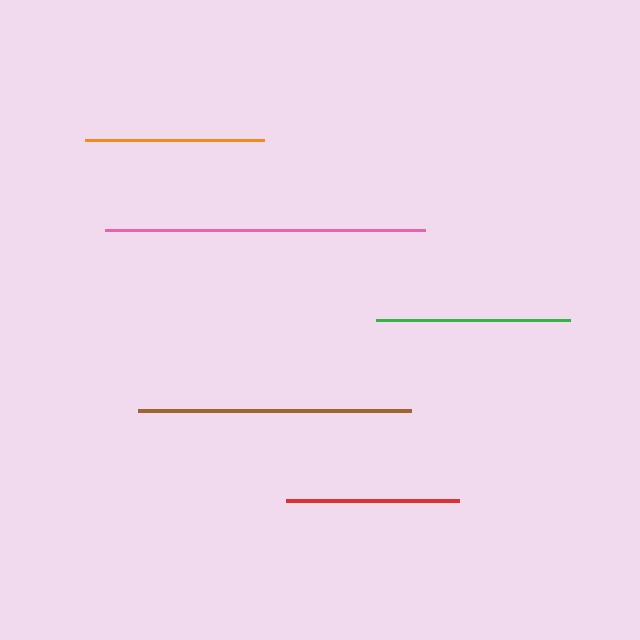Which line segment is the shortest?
The red line is the shortest at approximately 174 pixels.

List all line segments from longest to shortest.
From longest to shortest: pink, brown, green, orange, red.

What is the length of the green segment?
The green segment is approximately 194 pixels long.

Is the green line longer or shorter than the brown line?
The brown line is longer than the green line.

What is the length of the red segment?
The red segment is approximately 174 pixels long.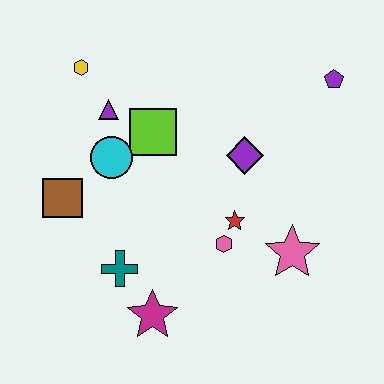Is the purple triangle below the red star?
No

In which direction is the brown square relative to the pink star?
The brown square is to the left of the pink star.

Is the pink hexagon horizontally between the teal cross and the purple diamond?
Yes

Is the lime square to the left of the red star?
Yes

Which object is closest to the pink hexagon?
The red star is closest to the pink hexagon.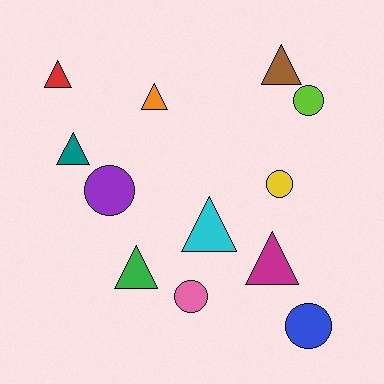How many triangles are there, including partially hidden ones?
There are 7 triangles.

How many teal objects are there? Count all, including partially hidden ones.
There is 1 teal object.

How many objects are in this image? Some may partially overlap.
There are 12 objects.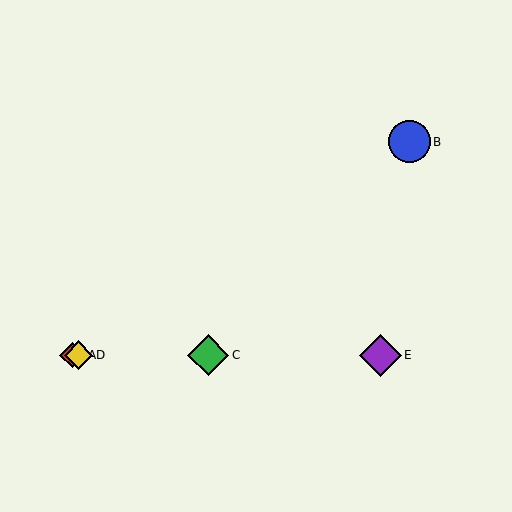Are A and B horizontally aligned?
No, A is at y≈355 and B is at y≈142.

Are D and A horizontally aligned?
Yes, both are at y≈355.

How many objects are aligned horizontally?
4 objects (A, C, D, E) are aligned horizontally.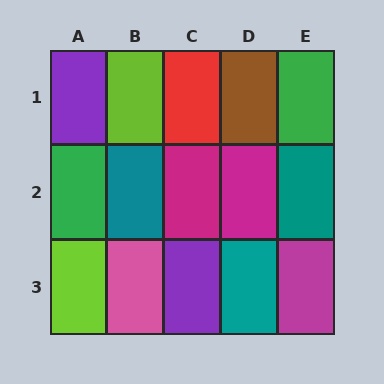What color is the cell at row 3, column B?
Pink.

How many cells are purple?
2 cells are purple.